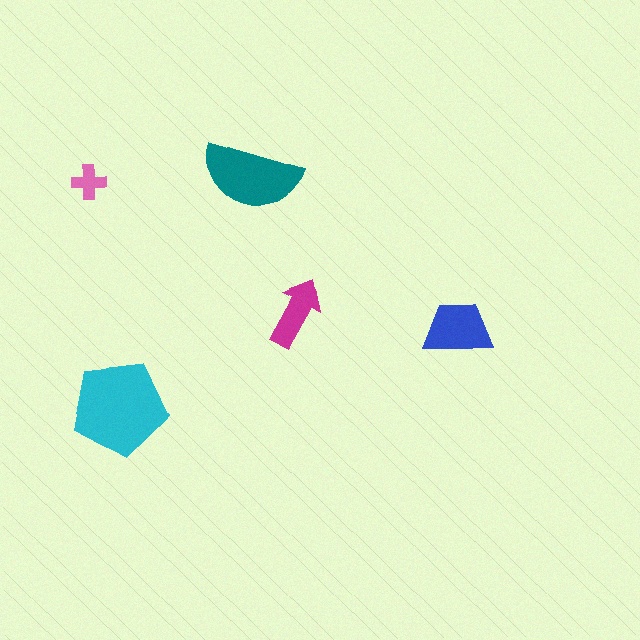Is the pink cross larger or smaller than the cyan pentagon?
Smaller.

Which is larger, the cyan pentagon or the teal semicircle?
The cyan pentagon.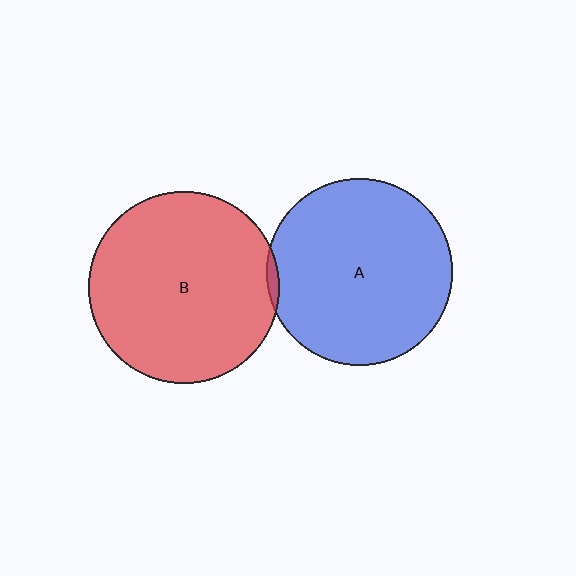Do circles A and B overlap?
Yes.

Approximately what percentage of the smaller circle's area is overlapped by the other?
Approximately 5%.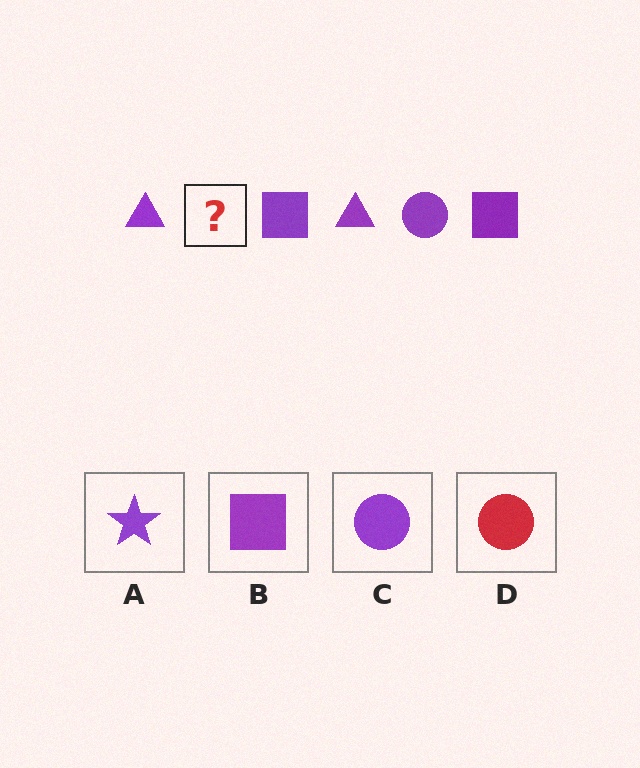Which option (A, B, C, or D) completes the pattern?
C.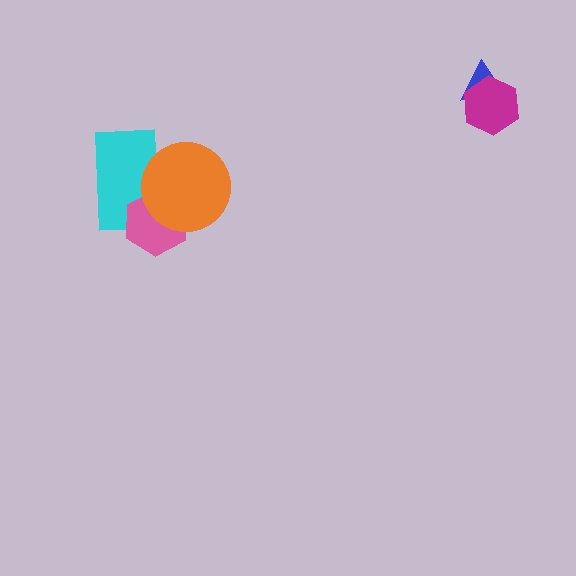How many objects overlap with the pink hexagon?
2 objects overlap with the pink hexagon.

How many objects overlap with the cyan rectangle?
2 objects overlap with the cyan rectangle.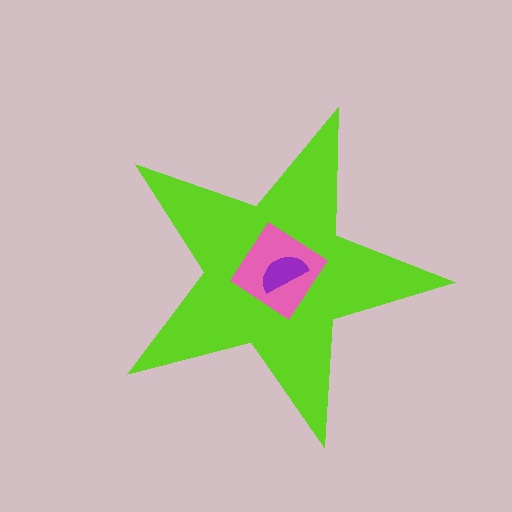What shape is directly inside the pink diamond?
The purple semicircle.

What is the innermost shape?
The purple semicircle.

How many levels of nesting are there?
3.